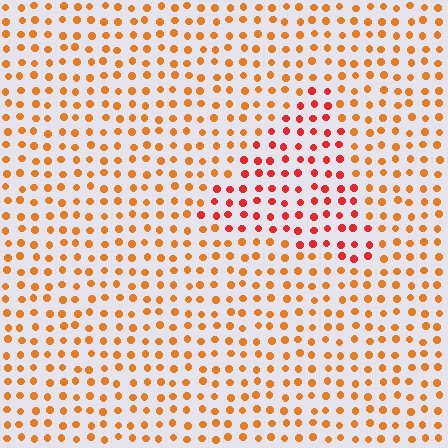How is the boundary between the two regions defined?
The boundary is defined purely by a slight shift in hue (about 30 degrees). Spacing, size, and orientation are identical on both sides.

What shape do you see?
I see a triangle.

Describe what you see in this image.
The image is filled with small orange elements in a uniform arrangement. A triangle-shaped region is visible where the elements are tinted to a slightly different hue, forming a subtle color boundary.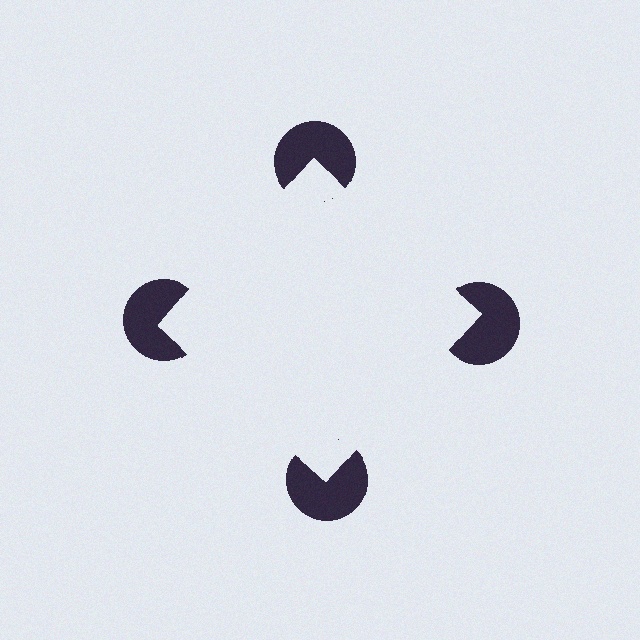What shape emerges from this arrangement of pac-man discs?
An illusory square — its edges are inferred from the aligned wedge cuts in the pac-man discs, not physically drawn.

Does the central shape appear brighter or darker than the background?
It typically appears slightly brighter than the background, even though no actual brightness change is drawn.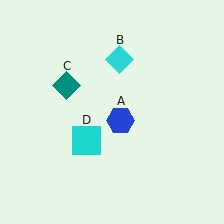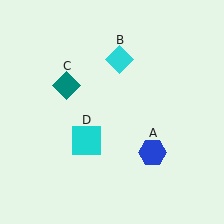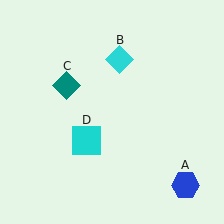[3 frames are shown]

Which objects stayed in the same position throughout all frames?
Cyan diamond (object B) and teal diamond (object C) and cyan square (object D) remained stationary.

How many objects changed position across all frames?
1 object changed position: blue hexagon (object A).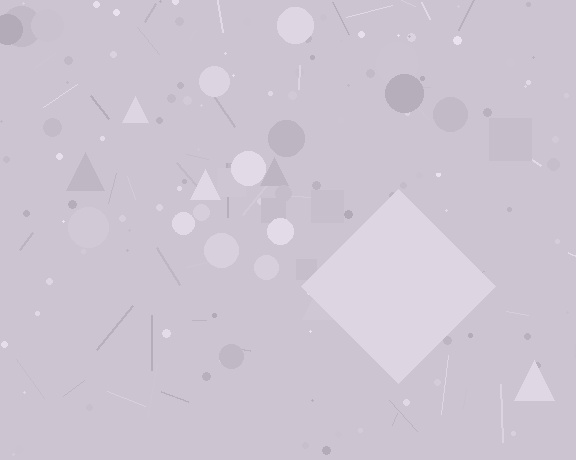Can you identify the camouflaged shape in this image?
The camouflaged shape is a diamond.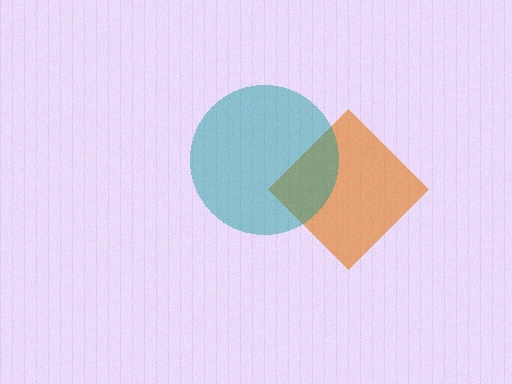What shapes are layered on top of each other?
The layered shapes are: an orange diamond, a teal circle.